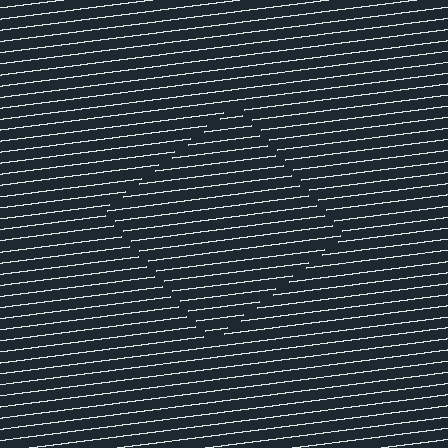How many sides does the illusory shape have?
4 sides — the line-ends trace a square.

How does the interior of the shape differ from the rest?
The interior of the shape contains the same grating, shifted by half a period — the contour is defined by the phase discontinuity where line-ends from the inner and outer gratings abut.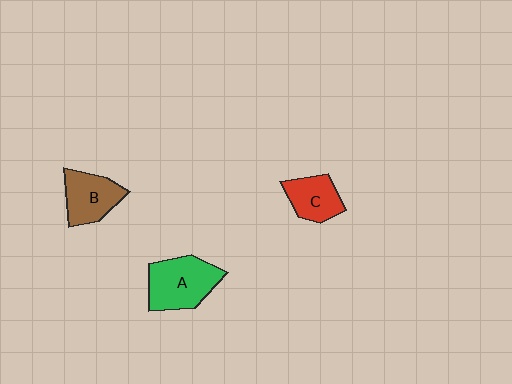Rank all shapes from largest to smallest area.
From largest to smallest: A (green), B (brown), C (red).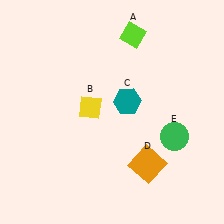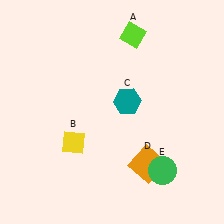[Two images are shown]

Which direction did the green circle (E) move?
The green circle (E) moved down.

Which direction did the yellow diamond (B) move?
The yellow diamond (B) moved down.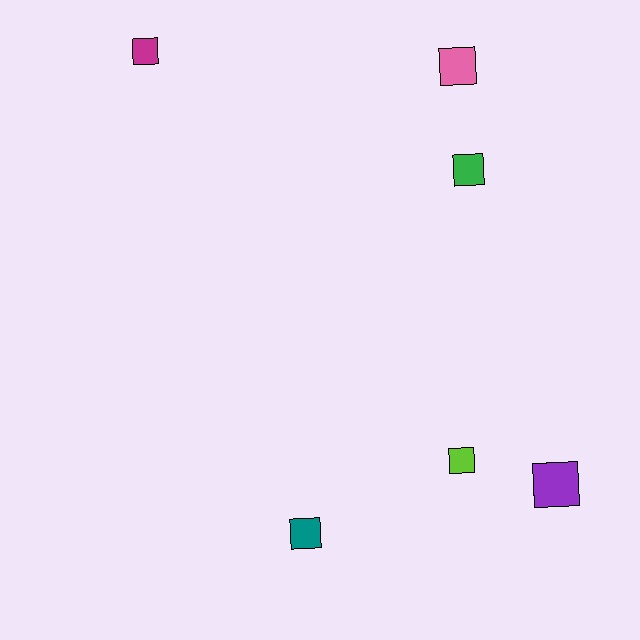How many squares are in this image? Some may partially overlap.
There are 6 squares.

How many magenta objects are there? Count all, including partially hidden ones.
There is 1 magenta object.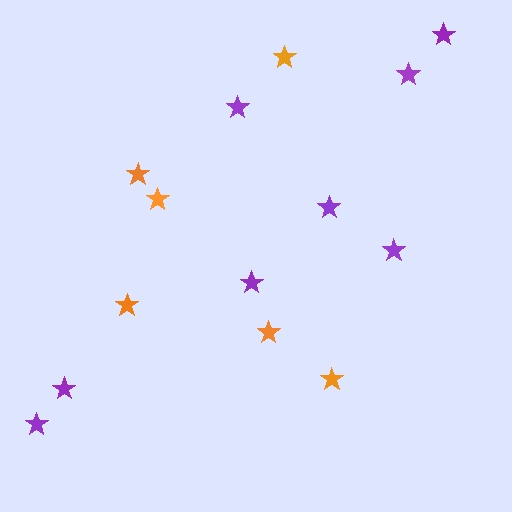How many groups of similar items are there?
There are 2 groups: one group of orange stars (6) and one group of purple stars (8).